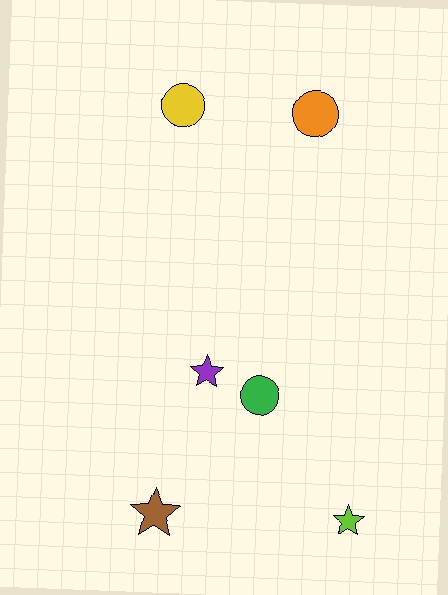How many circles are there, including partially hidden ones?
There are 3 circles.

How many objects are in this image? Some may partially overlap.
There are 6 objects.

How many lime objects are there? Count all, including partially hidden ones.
There is 1 lime object.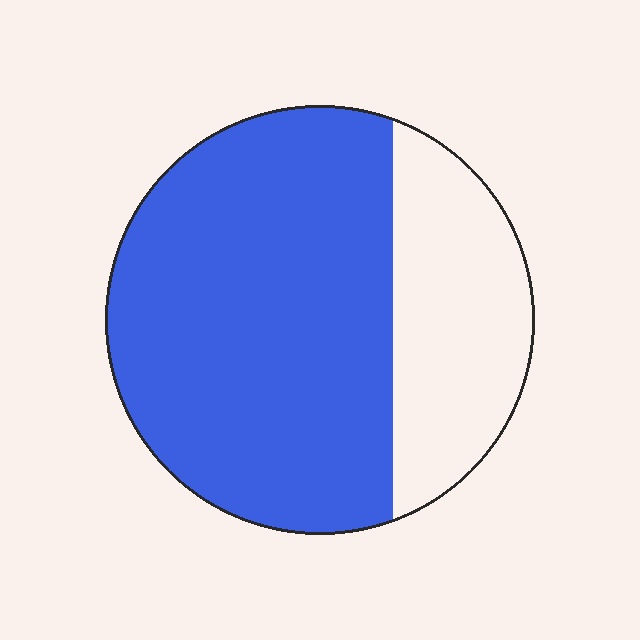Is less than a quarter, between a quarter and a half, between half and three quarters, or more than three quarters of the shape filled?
Between half and three quarters.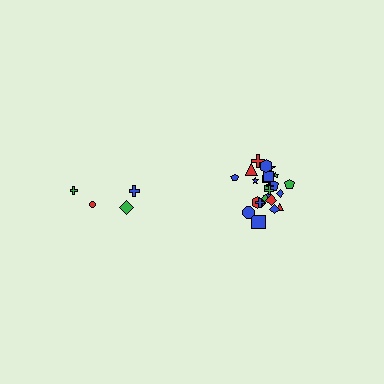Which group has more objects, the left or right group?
The right group.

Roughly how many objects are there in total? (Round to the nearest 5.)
Roughly 30 objects in total.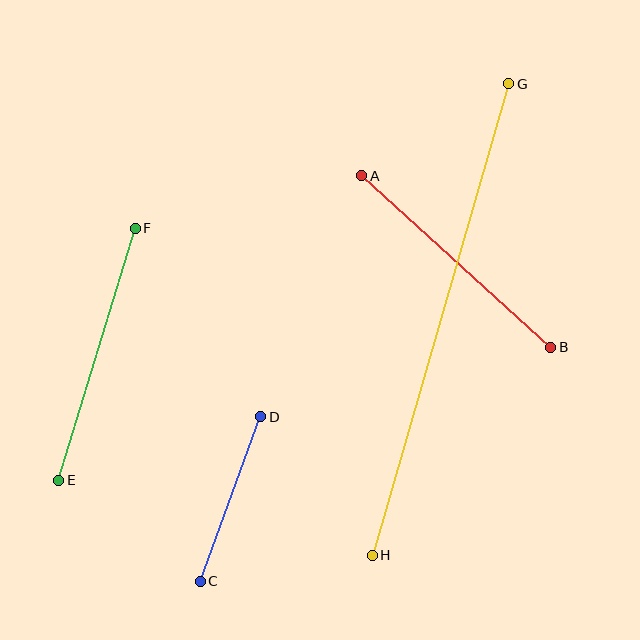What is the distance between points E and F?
The distance is approximately 263 pixels.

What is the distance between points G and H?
The distance is approximately 491 pixels.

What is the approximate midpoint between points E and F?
The midpoint is at approximately (97, 354) pixels.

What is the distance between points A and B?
The distance is approximately 255 pixels.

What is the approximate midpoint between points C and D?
The midpoint is at approximately (231, 499) pixels.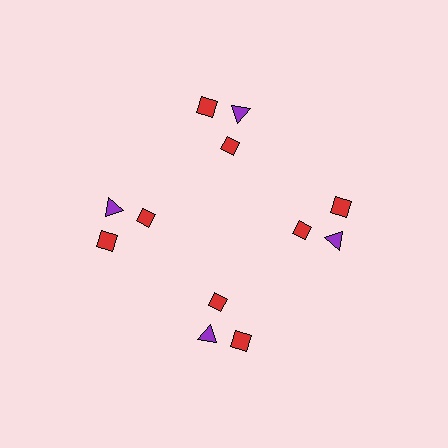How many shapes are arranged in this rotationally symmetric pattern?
There are 12 shapes, arranged in 4 groups of 3.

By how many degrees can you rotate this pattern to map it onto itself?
The pattern maps onto itself every 90 degrees of rotation.